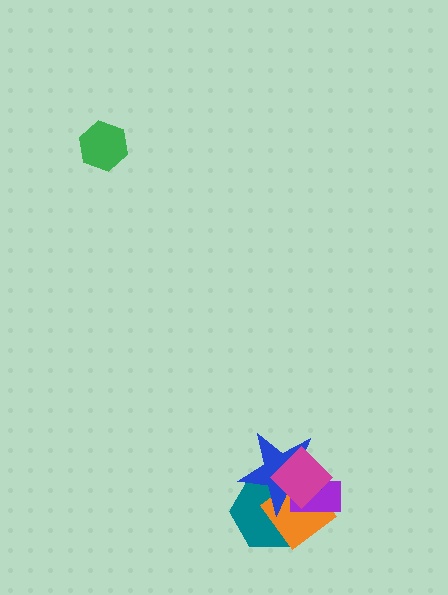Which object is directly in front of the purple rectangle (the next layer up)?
The blue star is directly in front of the purple rectangle.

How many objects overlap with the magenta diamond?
4 objects overlap with the magenta diamond.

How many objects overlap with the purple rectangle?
4 objects overlap with the purple rectangle.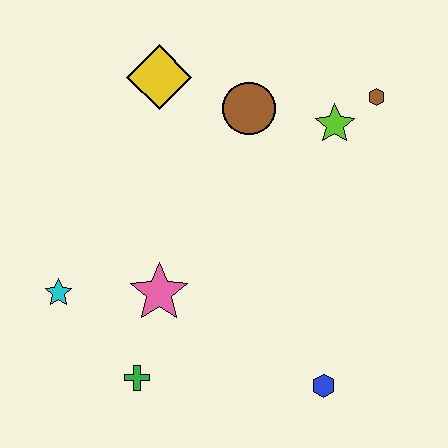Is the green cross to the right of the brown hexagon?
No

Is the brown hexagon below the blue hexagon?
No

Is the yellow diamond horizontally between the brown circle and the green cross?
Yes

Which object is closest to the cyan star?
The pink star is closest to the cyan star.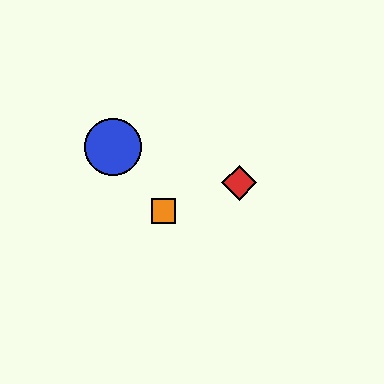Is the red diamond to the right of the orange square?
Yes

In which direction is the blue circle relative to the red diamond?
The blue circle is to the left of the red diamond.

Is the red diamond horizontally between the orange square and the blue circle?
No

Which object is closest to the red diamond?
The orange square is closest to the red diamond.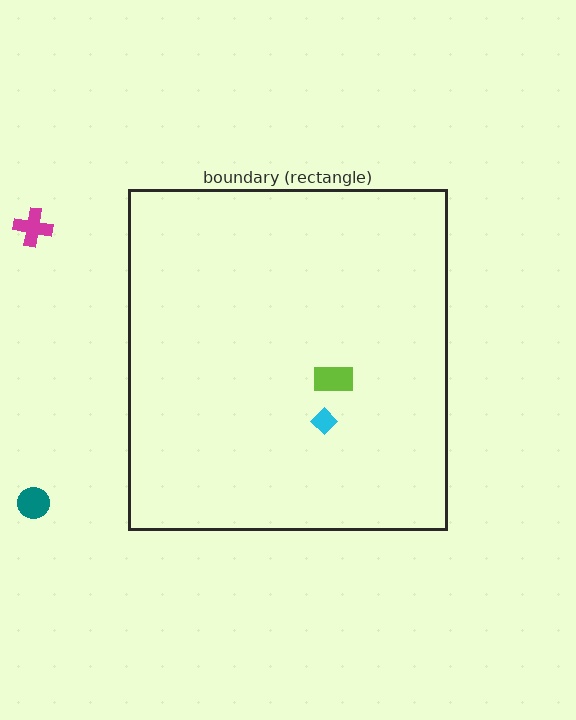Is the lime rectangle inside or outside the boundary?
Inside.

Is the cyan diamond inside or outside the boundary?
Inside.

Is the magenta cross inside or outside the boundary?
Outside.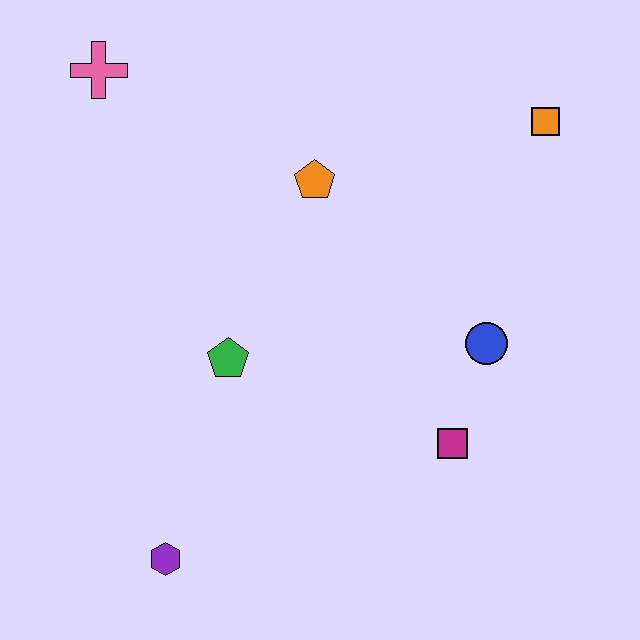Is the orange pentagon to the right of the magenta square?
No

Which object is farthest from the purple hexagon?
The orange square is farthest from the purple hexagon.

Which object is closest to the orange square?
The blue circle is closest to the orange square.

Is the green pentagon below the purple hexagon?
No